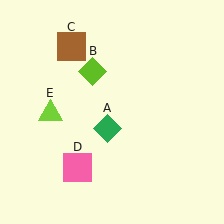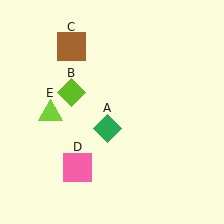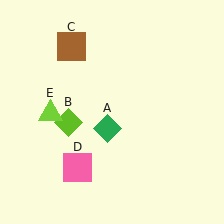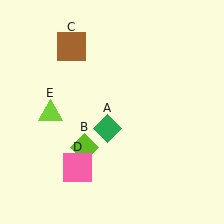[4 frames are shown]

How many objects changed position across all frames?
1 object changed position: lime diamond (object B).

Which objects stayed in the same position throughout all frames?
Green diamond (object A) and brown square (object C) and pink square (object D) and lime triangle (object E) remained stationary.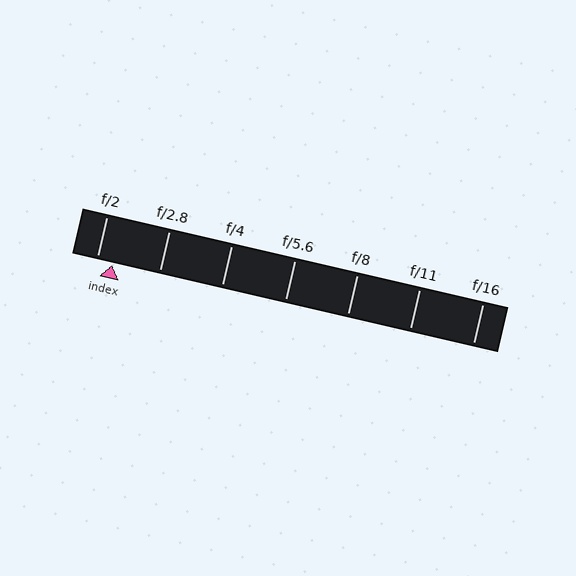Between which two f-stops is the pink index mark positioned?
The index mark is between f/2 and f/2.8.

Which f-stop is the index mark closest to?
The index mark is closest to f/2.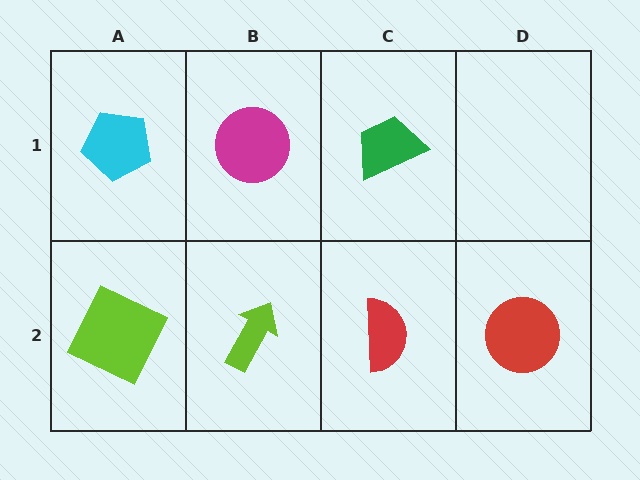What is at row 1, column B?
A magenta circle.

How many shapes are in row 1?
3 shapes.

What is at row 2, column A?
A lime square.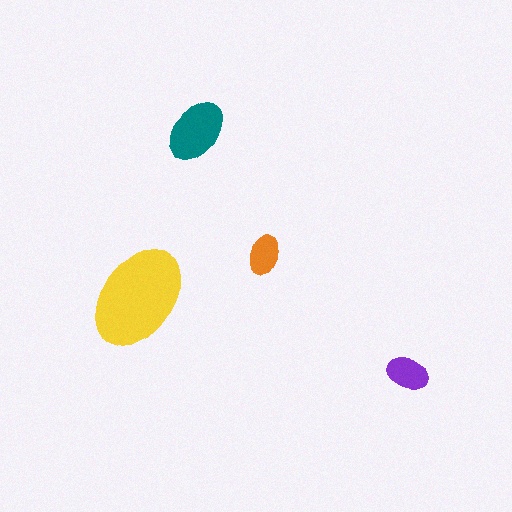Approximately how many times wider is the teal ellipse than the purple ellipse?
About 1.5 times wider.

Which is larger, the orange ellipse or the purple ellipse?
The purple one.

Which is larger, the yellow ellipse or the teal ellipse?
The yellow one.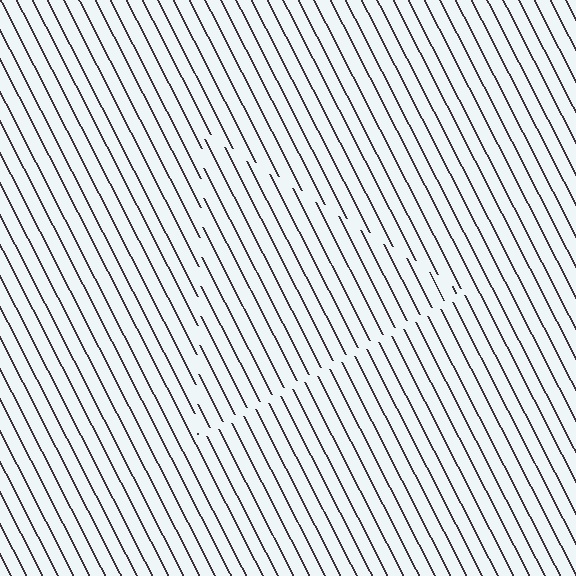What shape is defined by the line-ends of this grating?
An illusory triangle. The interior of the shape contains the same grating, shifted by half a period — the contour is defined by the phase discontinuity where line-ends from the inner and outer gratings abut.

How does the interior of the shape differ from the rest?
The interior of the shape contains the same grating, shifted by half a period — the contour is defined by the phase discontinuity where line-ends from the inner and outer gratings abut.